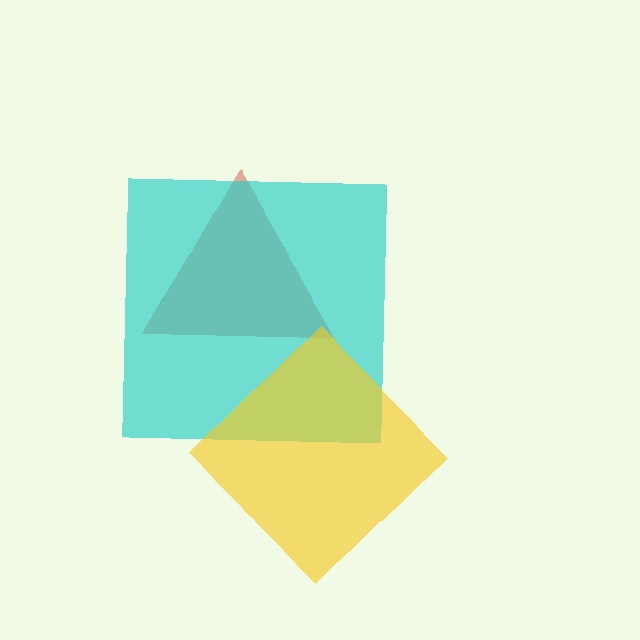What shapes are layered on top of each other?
The layered shapes are: a red triangle, a cyan square, a yellow diamond.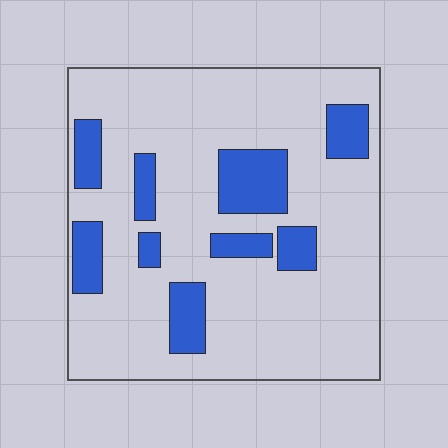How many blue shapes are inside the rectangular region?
9.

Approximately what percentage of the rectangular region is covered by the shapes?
Approximately 20%.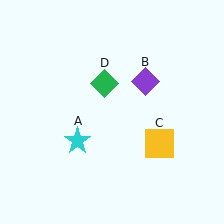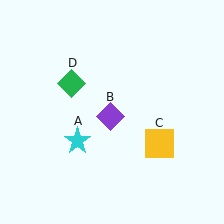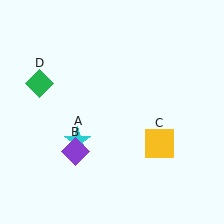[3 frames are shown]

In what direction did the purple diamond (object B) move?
The purple diamond (object B) moved down and to the left.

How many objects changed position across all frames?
2 objects changed position: purple diamond (object B), green diamond (object D).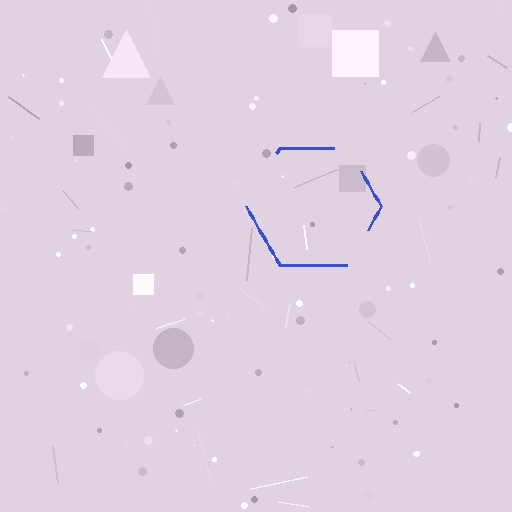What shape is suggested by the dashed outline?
The dashed outline suggests a hexagon.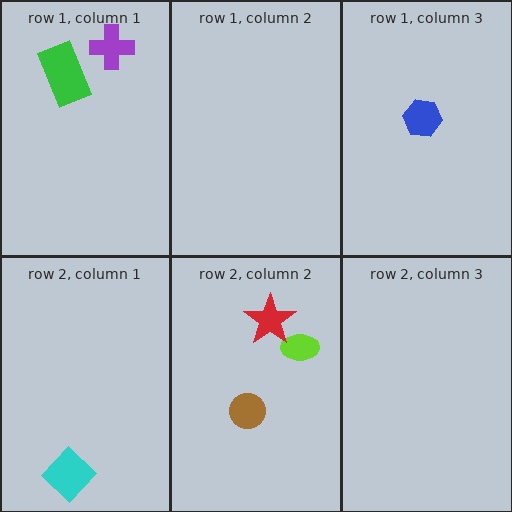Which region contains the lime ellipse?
The row 2, column 2 region.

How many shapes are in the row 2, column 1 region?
1.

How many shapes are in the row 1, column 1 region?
2.